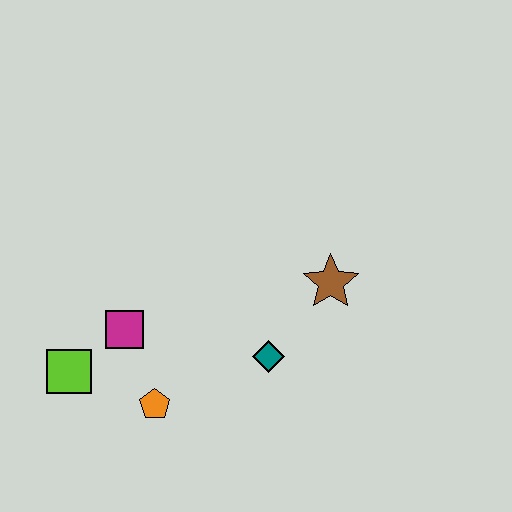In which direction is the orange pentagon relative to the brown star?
The orange pentagon is to the left of the brown star.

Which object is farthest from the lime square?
The brown star is farthest from the lime square.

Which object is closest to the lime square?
The magenta square is closest to the lime square.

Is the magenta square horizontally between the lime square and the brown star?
Yes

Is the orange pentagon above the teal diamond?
No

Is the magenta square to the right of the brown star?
No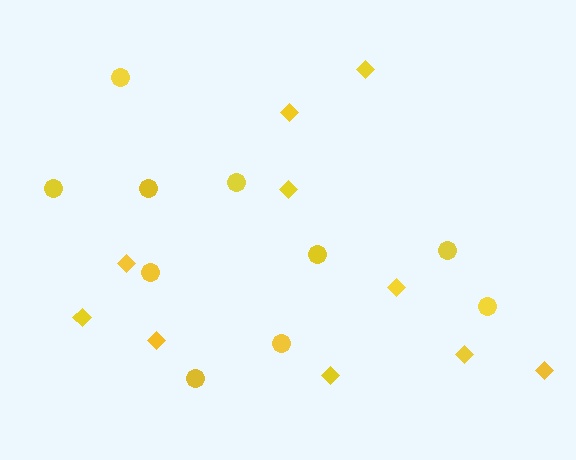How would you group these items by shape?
There are 2 groups: one group of circles (10) and one group of diamonds (10).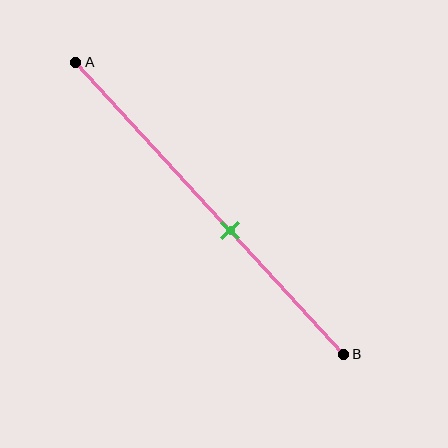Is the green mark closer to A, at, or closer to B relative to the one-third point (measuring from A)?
The green mark is closer to point B than the one-third point of segment AB.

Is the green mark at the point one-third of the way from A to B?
No, the mark is at about 60% from A, not at the 33% one-third point.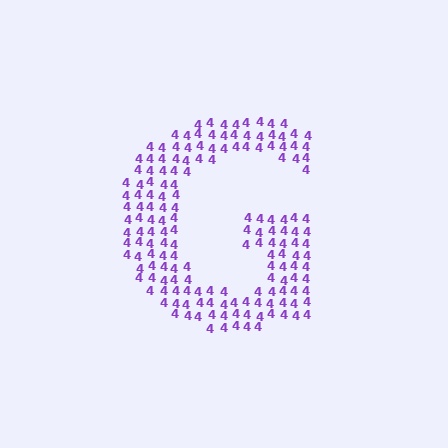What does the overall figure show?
The overall figure shows the letter G.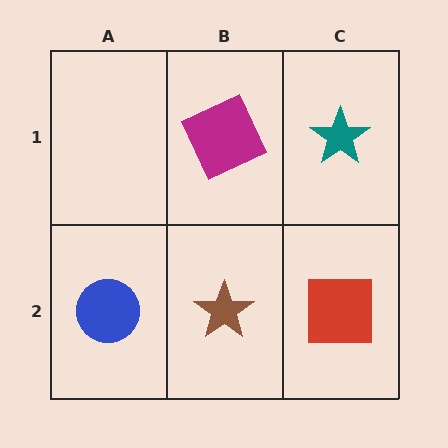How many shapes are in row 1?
2 shapes.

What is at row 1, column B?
A magenta square.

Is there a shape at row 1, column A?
No, that cell is empty.